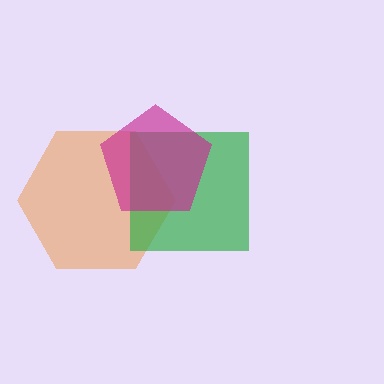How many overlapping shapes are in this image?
There are 3 overlapping shapes in the image.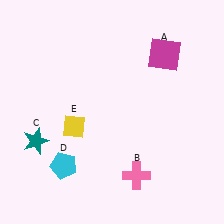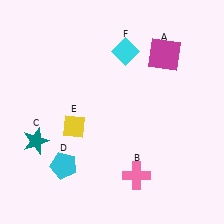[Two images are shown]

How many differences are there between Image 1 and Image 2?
There is 1 difference between the two images.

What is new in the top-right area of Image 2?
A cyan diamond (F) was added in the top-right area of Image 2.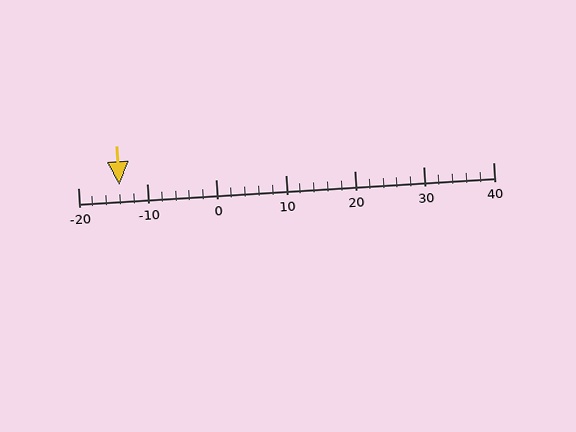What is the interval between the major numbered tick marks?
The major tick marks are spaced 10 units apart.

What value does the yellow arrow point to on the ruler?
The yellow arrow points to approximately -14.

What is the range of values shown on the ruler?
The ruler shows values from -20 to 40.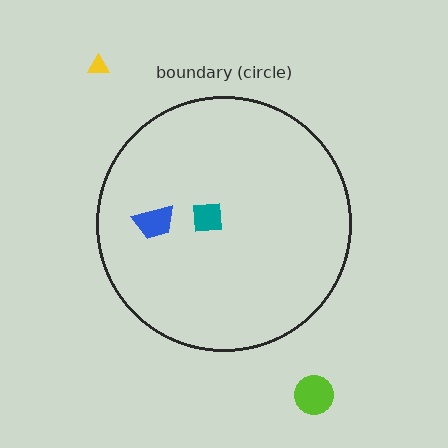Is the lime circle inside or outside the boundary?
Outside.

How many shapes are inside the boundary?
2 inside, 2 outside.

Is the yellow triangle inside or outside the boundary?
Outside.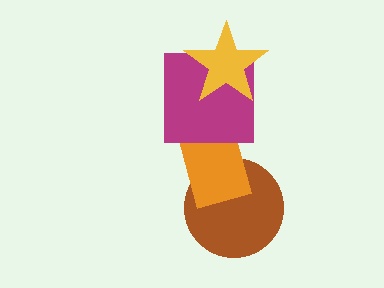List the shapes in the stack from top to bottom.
From top to bottom: the yellow star, the magenta square, the orange rectangle, the brown circle.